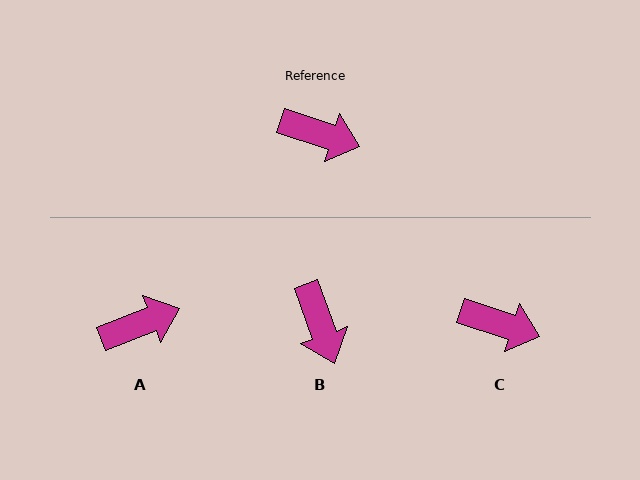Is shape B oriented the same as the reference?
No, it is off by about 52 degrees.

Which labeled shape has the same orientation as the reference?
C.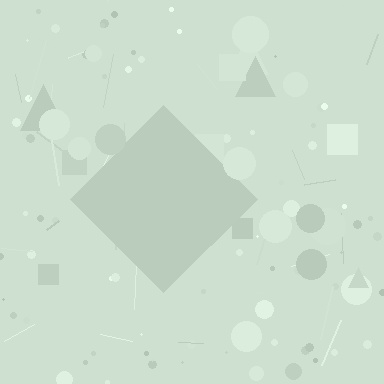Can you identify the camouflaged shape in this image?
The camouflaged shape is a diamond.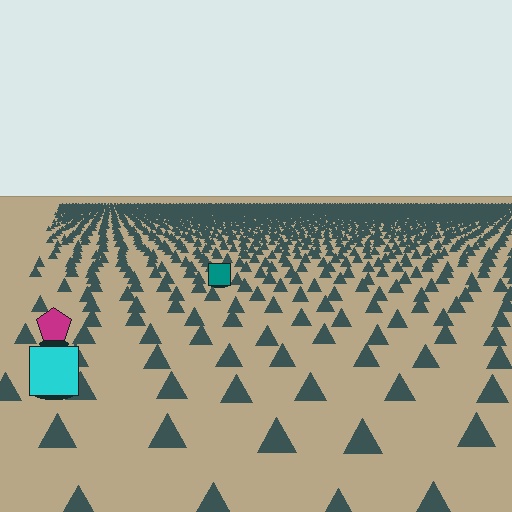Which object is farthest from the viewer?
The teal square is farthest from the viewer. It appears smaller and the ground texture around it is denser.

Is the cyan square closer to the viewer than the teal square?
Yes. The cyan square is closer — you can tell from the texture gradient: the ground texture is coarser near it.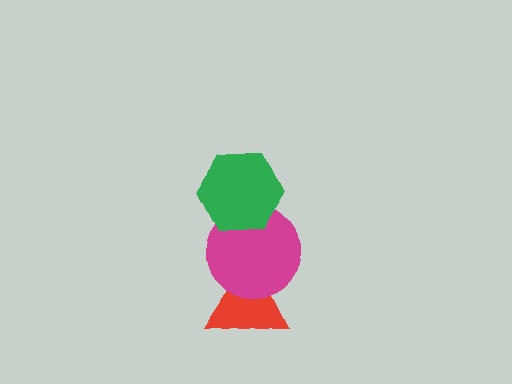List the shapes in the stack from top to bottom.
From top to bottom: the green hexagon, the magenta circle, the red triangle.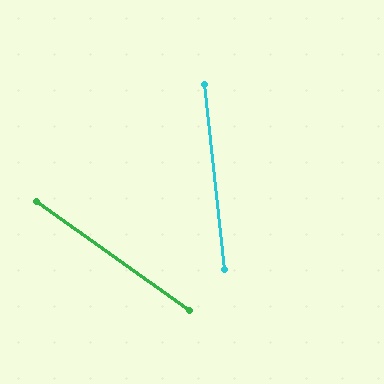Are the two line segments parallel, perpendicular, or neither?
Neither parallel nor perpendicular — they differ by about 49°.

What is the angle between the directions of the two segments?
Approximately 49 degrees.